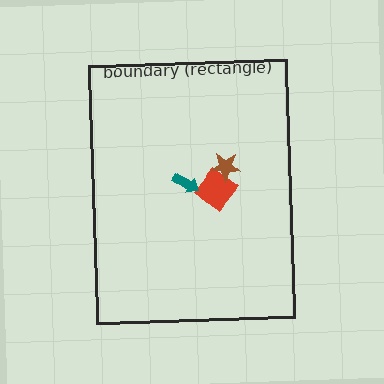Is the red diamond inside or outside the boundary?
Inside.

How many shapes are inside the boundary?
3 inside, 0 outside.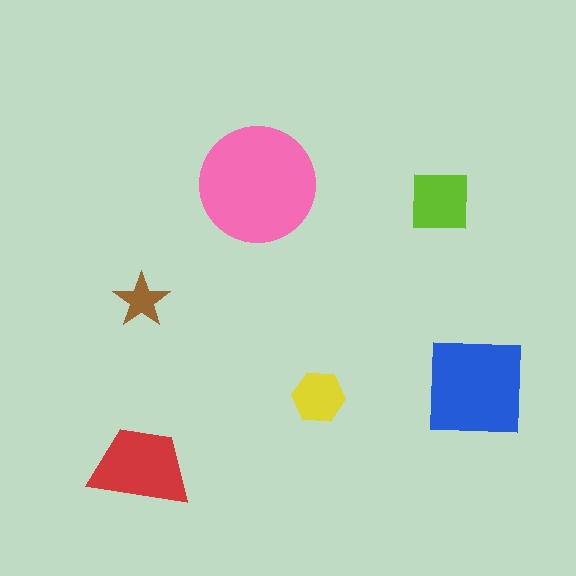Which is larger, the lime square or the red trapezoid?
The red trapezoid.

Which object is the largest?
The pink circle.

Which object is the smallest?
The brown star.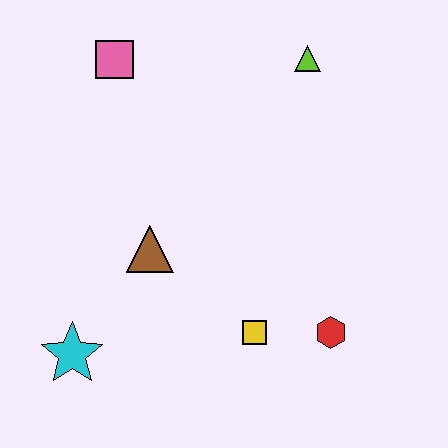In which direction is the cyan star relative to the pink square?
The cyan star is below the pink square.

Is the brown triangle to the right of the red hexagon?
No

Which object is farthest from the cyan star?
The lime triangle is farthest from the cyan star.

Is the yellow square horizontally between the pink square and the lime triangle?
Yes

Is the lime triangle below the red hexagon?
No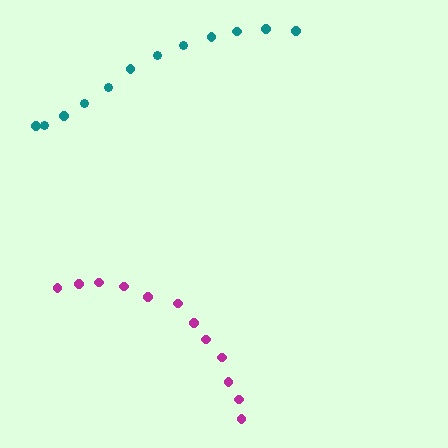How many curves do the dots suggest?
There are 2 distinct paths.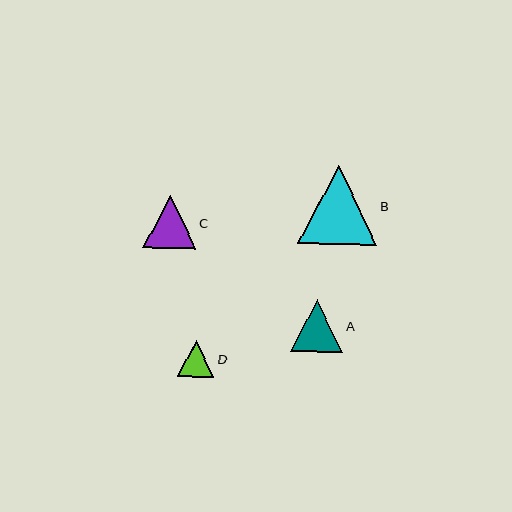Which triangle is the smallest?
Triangle D is the smallest with a size of approximately 37 pixels.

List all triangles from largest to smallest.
From largest to smallest: B, C, A, D.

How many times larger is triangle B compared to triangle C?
Triangle B is approximately 1.5 times the size of triangle C.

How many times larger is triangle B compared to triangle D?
Triangle B is approximately 2.1 times the size of triangle D.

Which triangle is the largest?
Triangle B is the largest with a size of approximately 79 pixels.